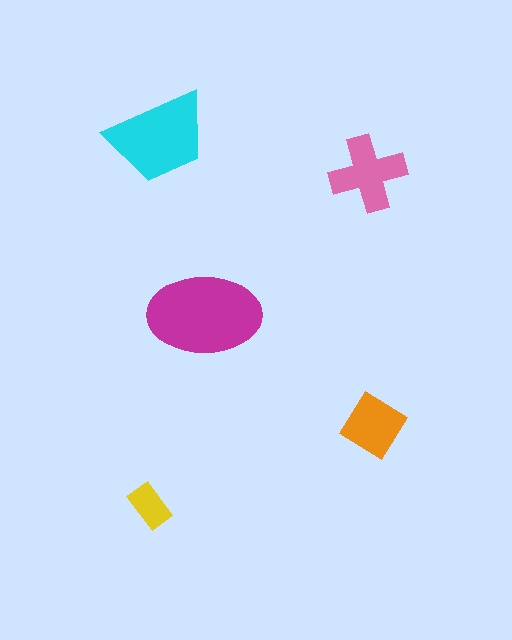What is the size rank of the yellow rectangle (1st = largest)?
5th.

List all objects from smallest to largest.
The yellow rectangle, the orange diamond, the pink cross, the cyan trapezoid, the magenta ellipse.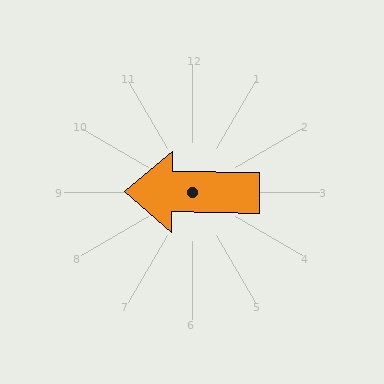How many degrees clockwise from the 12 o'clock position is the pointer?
Approximately 271 degrees.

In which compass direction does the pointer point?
West.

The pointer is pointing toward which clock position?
Roughly 9 o'clock.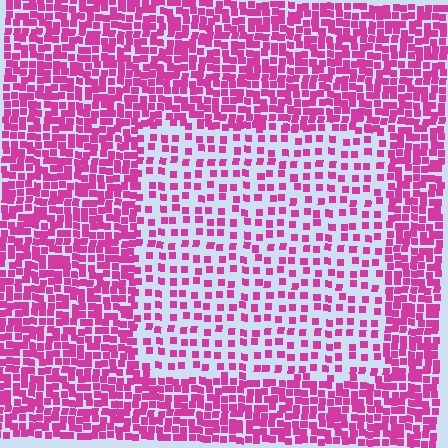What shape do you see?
I see a rectangle.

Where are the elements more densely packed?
The elements are more densely packed outside the rectangle boundary.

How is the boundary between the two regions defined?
The boundary is defined by a change in element density (approximately 2.2x ratio). All elements are the same color, size, and shape.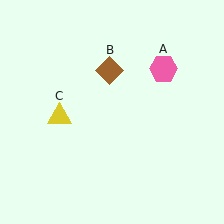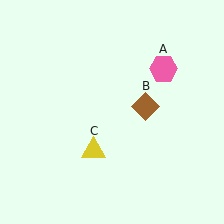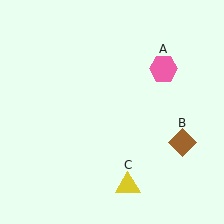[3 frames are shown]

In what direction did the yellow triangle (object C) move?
The yellow triangle (object C) moved down and to the right.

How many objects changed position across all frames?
2 objects changed position: brown diamond (object B), yellow triangle (object C).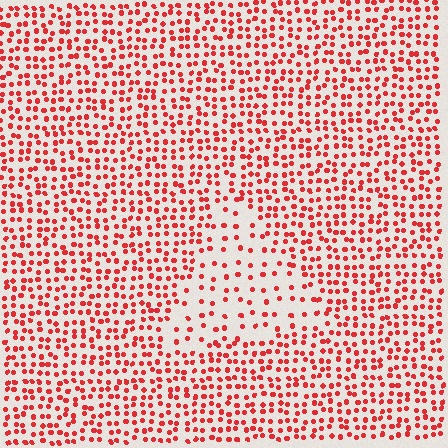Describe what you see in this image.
The image contains small red elements arranged at two different densities. A triangle-shaped region is visible where the elements are less densely packed than the surrounding area.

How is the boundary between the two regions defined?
The boundary is defined by a change in element density (approximately 2.3x ratio). All elements are the same color, size, and shape.